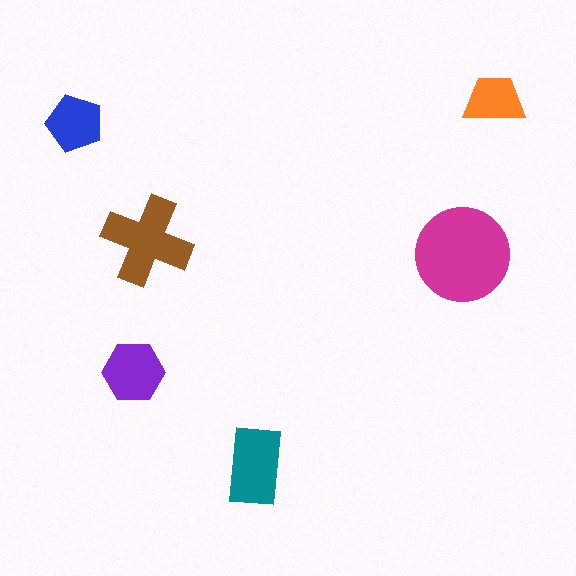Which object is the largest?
The magenta circle.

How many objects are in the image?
There are 6 objects in the image.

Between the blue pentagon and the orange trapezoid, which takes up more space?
The blue pentagon.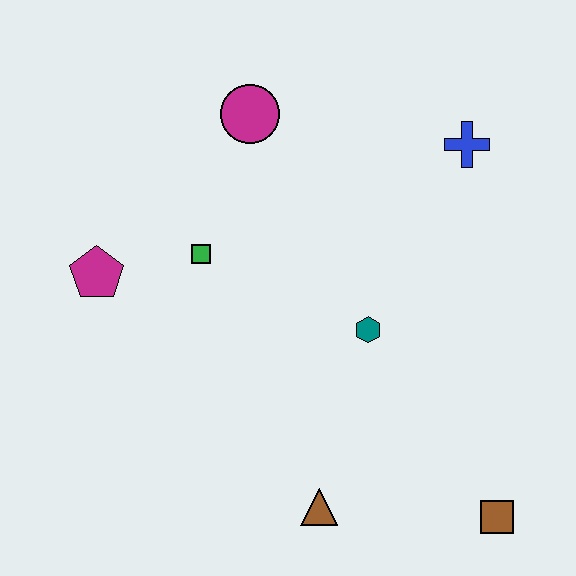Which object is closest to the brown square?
The brown triangle is closest to the brown square.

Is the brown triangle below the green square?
Yes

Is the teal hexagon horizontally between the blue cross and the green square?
Yes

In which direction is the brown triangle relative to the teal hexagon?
The brown triangle is below the teal hexagon.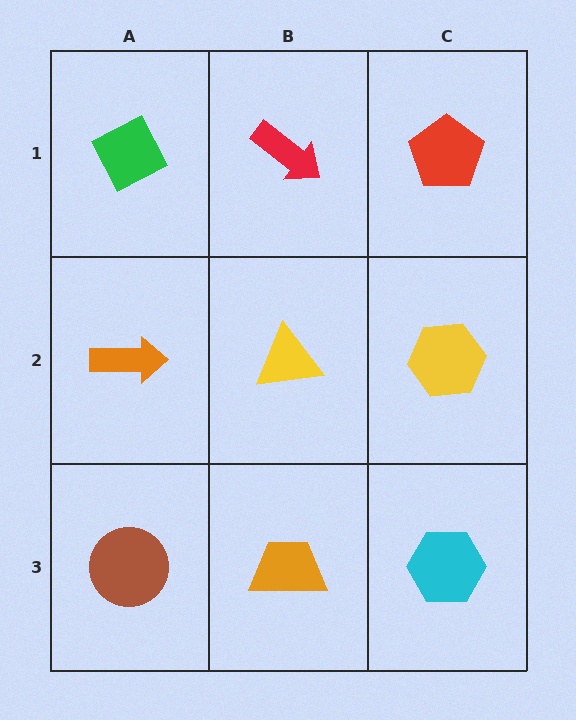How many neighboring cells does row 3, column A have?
2.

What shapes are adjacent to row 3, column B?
A yellow triangle (row 2, column B), a brown circle (row 3, column A), a cyan hexagon (row 3, column C).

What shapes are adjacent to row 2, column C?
A red pentagon (row 1, column C), a cyan hexagon (row 3, column C), a yellow triangle (row 2, column B).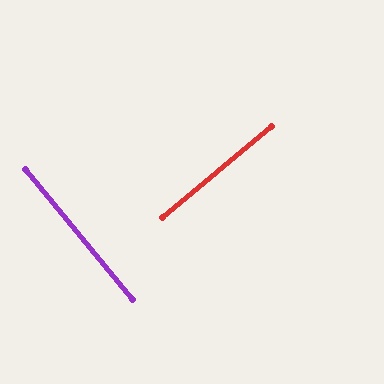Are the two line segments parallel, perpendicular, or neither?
Perpendicular — they meet at approximately 90°.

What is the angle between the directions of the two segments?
Approximately 90 degrees.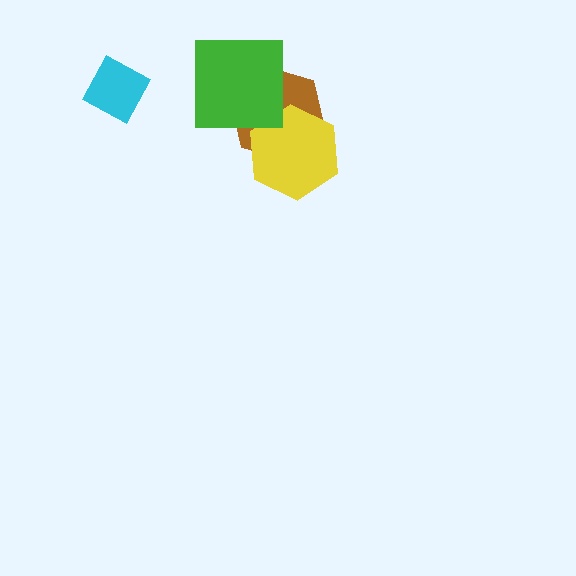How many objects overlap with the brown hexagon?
2 objects overlap with the brown hexagon.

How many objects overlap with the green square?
1 object overlaps with the green square.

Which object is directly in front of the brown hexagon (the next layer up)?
The yellow hexagon is directly in front of the brown hexagon.